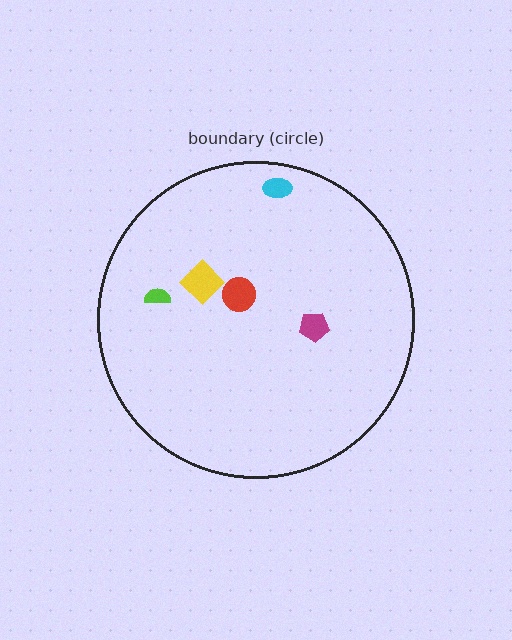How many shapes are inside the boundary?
5 inside, 0 outside.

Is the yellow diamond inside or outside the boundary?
Inside.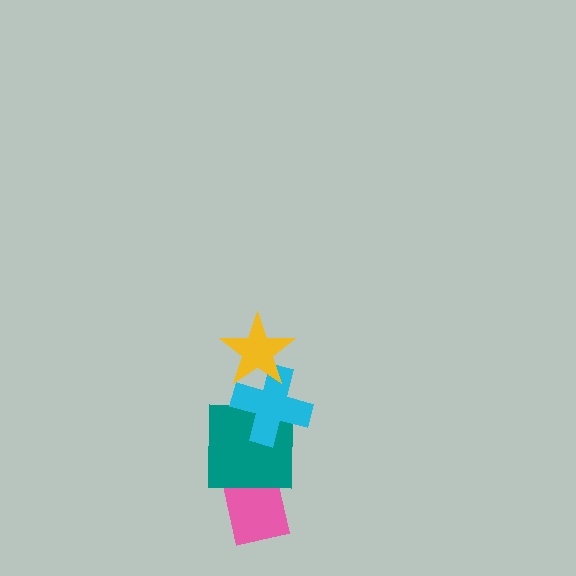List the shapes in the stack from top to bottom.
From top to bottom: the yellow star, the cyan cross, the teal square, the pink rectangle.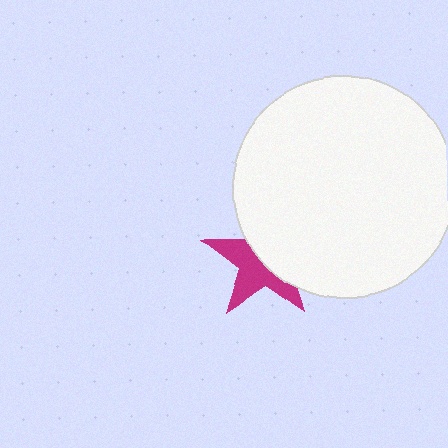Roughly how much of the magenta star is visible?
About half of it is visible (roughly 50%).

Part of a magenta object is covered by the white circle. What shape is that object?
It is a star.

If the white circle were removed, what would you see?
You would see the complete magenta star.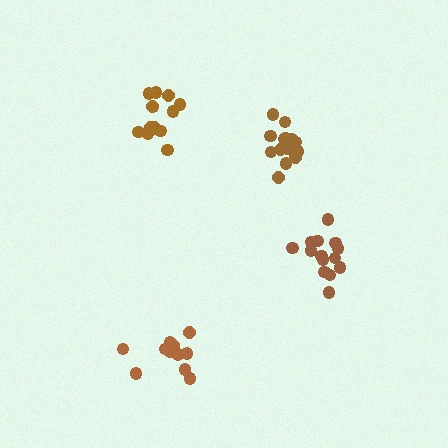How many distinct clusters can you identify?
There are 4 distinct clusters.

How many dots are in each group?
Group 1: 15 dots, Group 2: 14 dots, Group 3: 14 dots, Group 4: 12 dots (55 total).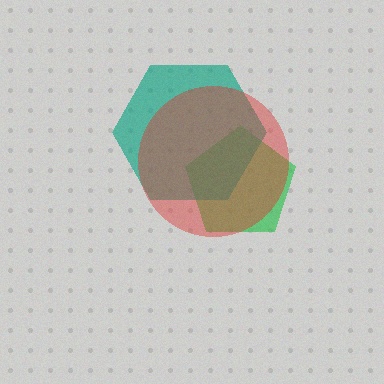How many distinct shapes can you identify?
There are 3 distinct shapes: a green pentagon, a teal hexagon, a red circle.